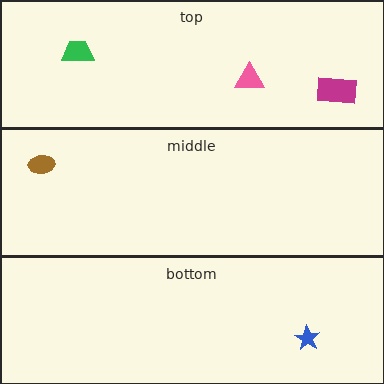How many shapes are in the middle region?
1.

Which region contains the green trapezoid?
The top region.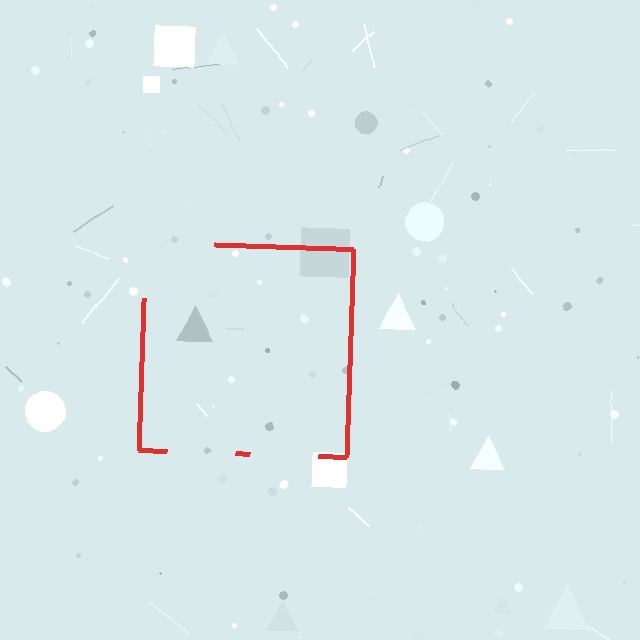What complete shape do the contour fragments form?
The contour fragments form a square.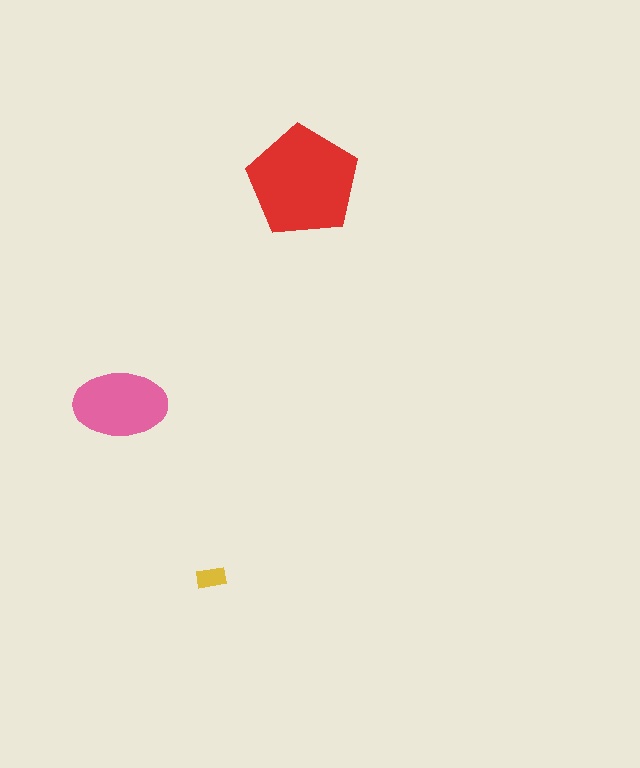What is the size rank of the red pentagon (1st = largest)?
1st.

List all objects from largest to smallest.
The red pentagon, the pink ellipse, the yellow rectangle.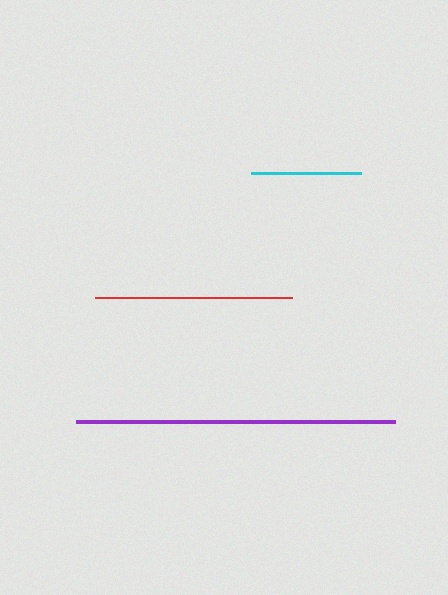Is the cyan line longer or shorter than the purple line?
The purple line is longer than the cyan line.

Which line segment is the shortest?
The cyan line is the shortest at approximately 110 pixels.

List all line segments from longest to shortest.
From longest to shortest: purple, red, cyan.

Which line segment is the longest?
The purple line is the longest at approximately 319 pixels.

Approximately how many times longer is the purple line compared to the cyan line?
The purple line is approximately 2.9 times the length of the cyan line.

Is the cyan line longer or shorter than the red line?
The red line is longer than the cyan line.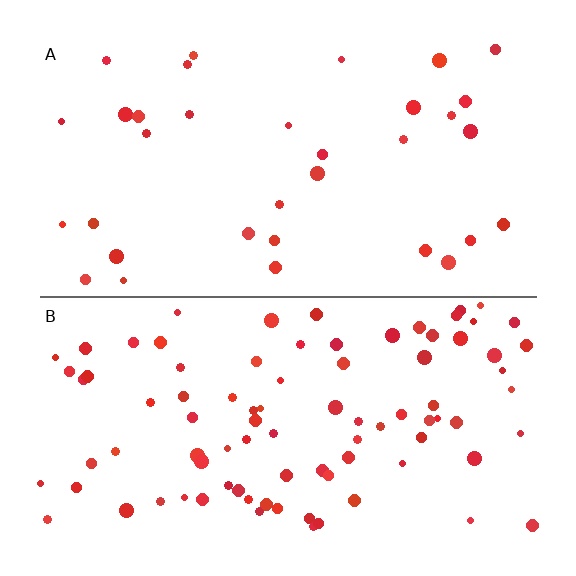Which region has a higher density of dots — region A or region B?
B (the bottom).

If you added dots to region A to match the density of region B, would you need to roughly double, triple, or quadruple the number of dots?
Approximately triple.